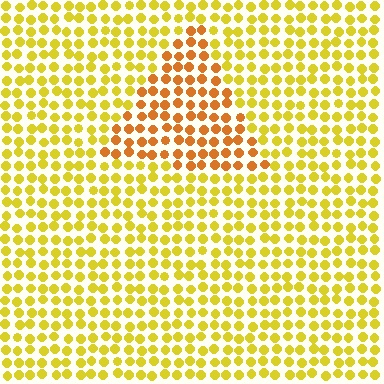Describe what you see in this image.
The image is filled with small yellow elements in a uniform arrangement. A triangle-shaped region is visible where the elements are tinted to a slightly different hue, forming a subtle color boundary.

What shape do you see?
I see a triangle.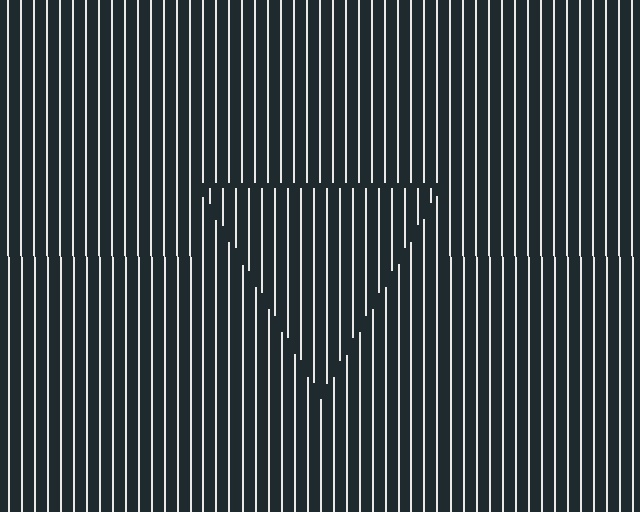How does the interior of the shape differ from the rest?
The interior of the shape contains the same grating, shifted by half a period — the contour is defined by the phase discontinuity where line-ends from the inner and outer gratings abut.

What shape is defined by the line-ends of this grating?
An illusory triangle. The interior of the shape contains the same grating, shifted by half a period — the contour is defined by the phase discontinuity where line-ends from the inner and outer gratings abut.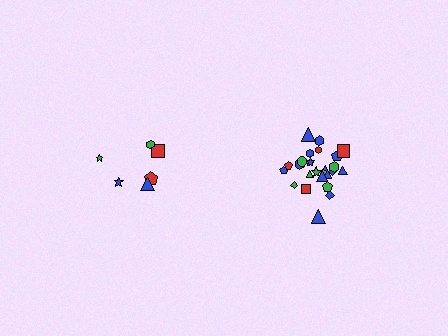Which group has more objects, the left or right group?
The right group.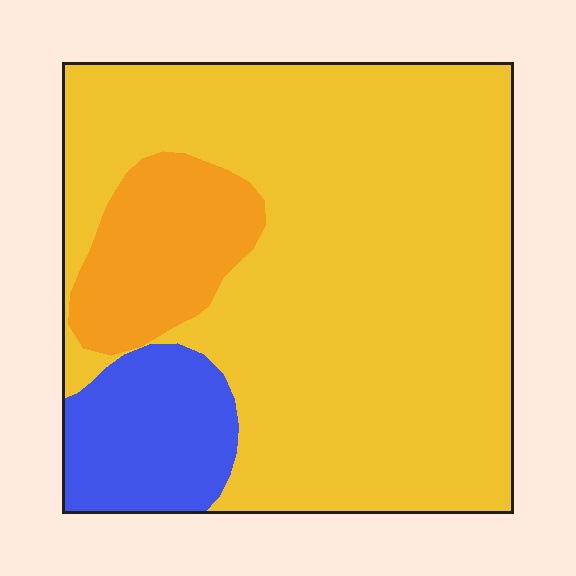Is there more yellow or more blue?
Yellow.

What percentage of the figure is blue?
Blue takes up less than a quarter of the figure.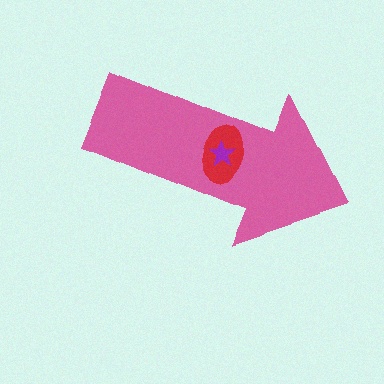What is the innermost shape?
The purple star.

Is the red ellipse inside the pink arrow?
Yes.